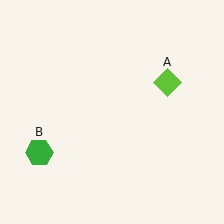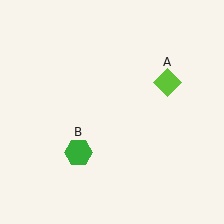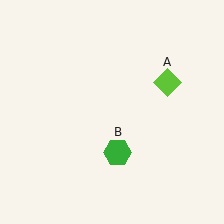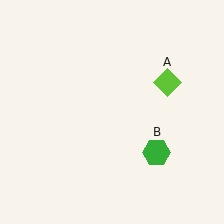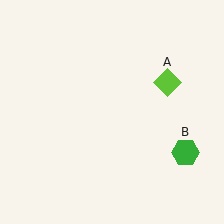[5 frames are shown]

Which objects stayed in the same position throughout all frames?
Lime diamond (object A) remained stationary.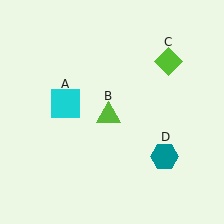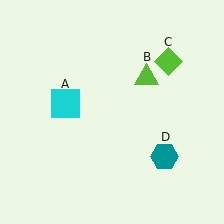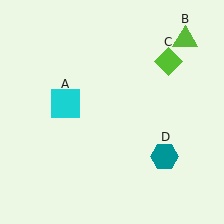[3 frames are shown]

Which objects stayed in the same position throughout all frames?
Cyan square (object A) and lime diamond (object C) and teal hexagon (object D) remained stationary.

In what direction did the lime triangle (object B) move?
The lime triangle (object B) moved up and to the right.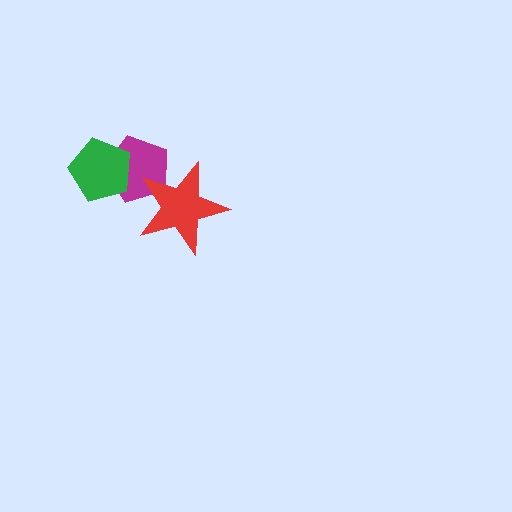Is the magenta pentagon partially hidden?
Yes, it is partially covered by another shape.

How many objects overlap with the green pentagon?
1 object overlaps with the green pentagon.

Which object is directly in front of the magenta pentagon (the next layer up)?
The red star is directly in front of the magenta pentagon.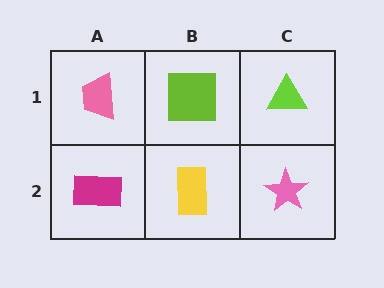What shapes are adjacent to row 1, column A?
A magenta rectangle (row 2, column A), a lime square (row 1, column B).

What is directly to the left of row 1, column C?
A lime square.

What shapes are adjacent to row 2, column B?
A lime square (row 1, column B), a magenta rectangle (row 2, column A), a pink star (row 2, column C).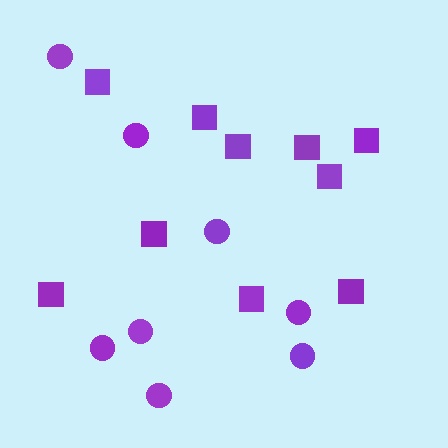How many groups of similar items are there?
There are 2 groups: one group of squares (10) and one group of circles (8).